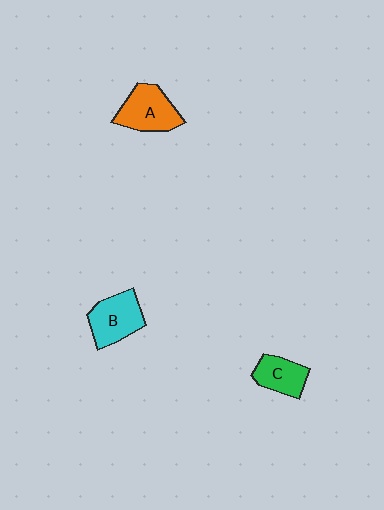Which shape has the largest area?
Shape A (orange).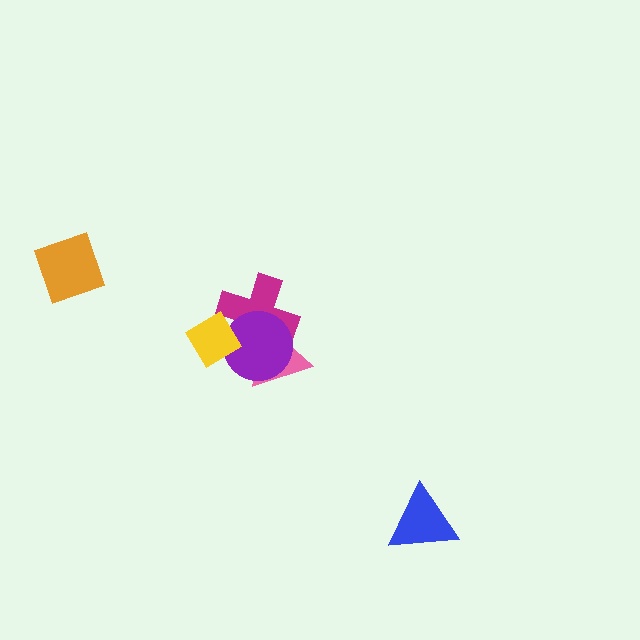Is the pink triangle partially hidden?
Yes, it is partially covered by another shape.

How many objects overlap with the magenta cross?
3 objects overlap with the magenta cross.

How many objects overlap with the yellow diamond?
2 objects overlap with the yellow diamond.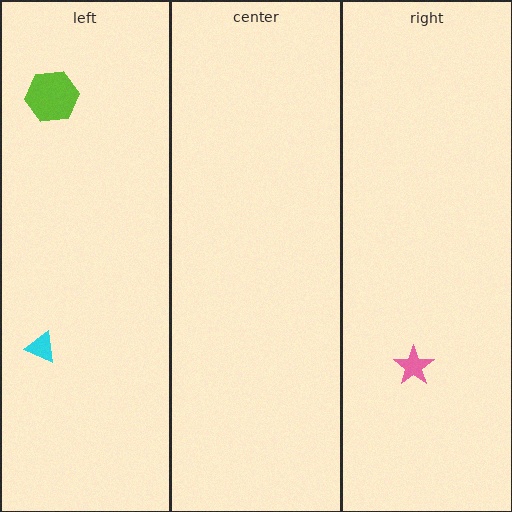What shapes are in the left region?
The lime hexagon, the cyan triangle.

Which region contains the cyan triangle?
The left region.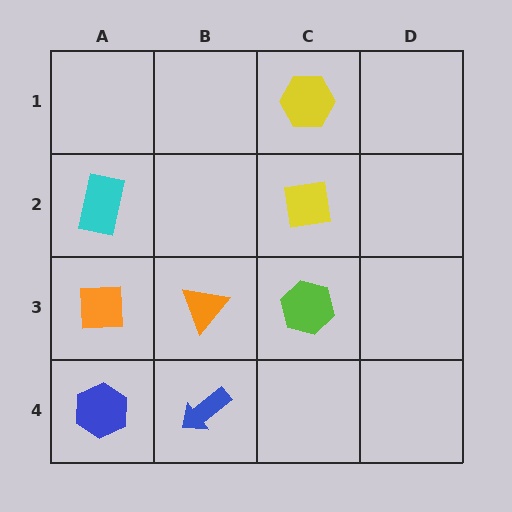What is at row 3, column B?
An orange triangle.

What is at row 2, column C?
A yellow square.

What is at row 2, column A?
A cyan rectangle.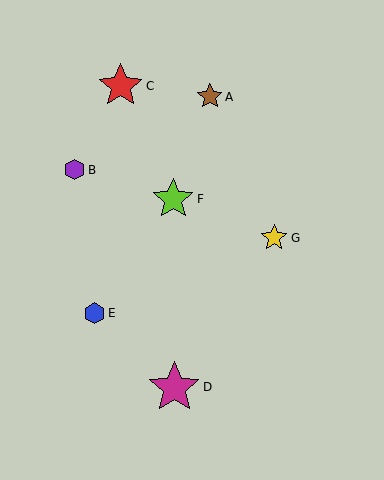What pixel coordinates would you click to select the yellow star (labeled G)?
Click at (274, 238) to select the yellow star G.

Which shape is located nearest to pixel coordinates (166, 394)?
The magenta star (labeled D) at (174, 387) is nearest to that location.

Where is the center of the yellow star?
The center of the yellow star is at (274, 238).